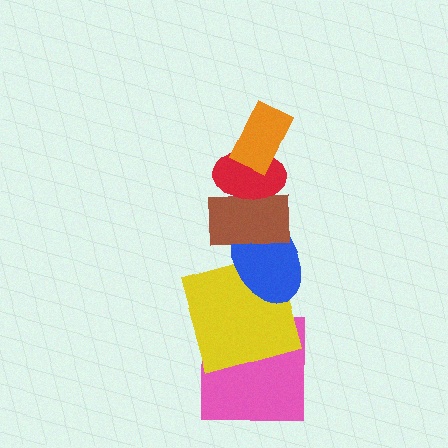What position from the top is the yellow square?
The yellow square is 5th from the top.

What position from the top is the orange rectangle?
The orange rectangle is 1st from the top.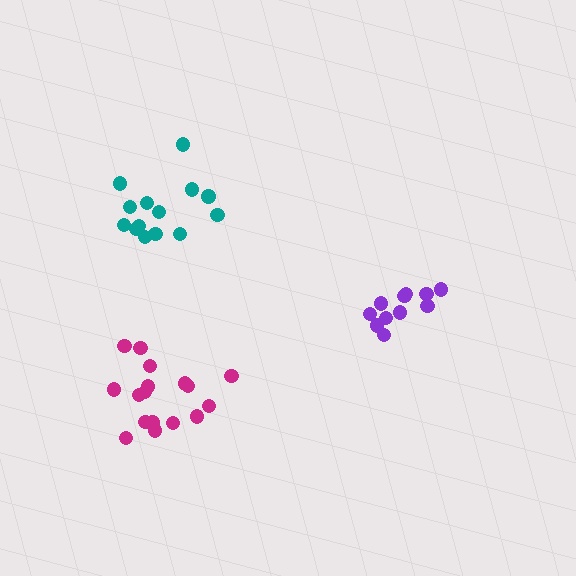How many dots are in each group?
Group 1: 11 dots, Group 2: 17 dots, Group 3: 14 dots (42 total).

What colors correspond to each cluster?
The clusters are colored: purple, magenta, teal.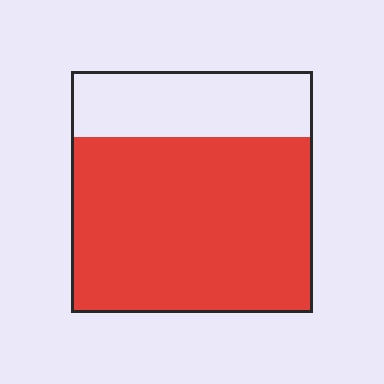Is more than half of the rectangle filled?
Yes.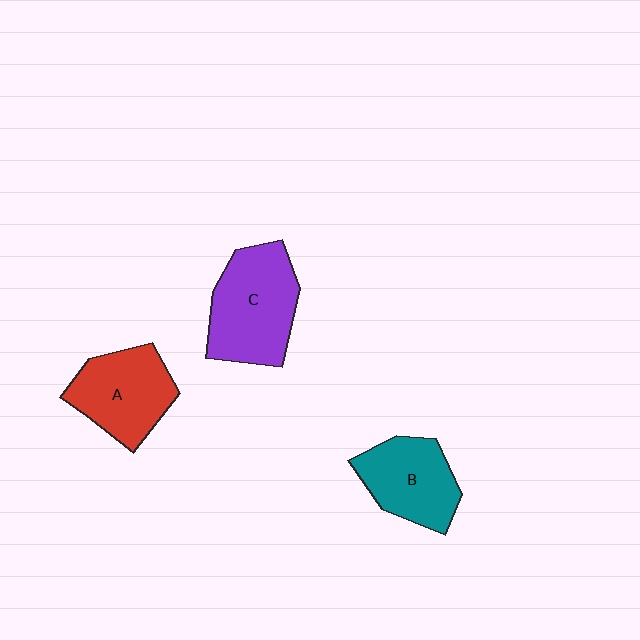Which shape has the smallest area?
Shape B (teal).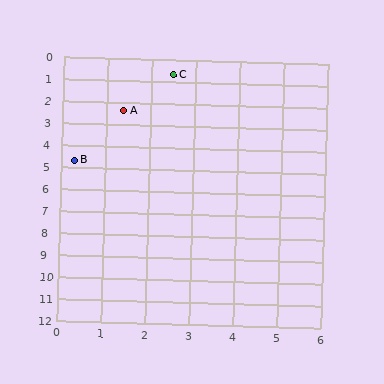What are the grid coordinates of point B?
Point B is at approximately (0.3, 4.7).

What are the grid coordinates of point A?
Point A is at approximately (1.4, 2.4).